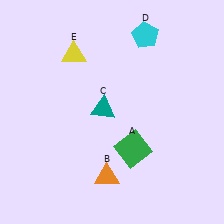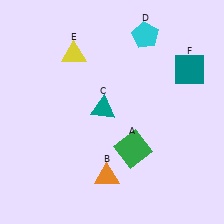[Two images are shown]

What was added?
A teal square (F) was added in Image 2.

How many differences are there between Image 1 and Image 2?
There is 1 difference between the two images.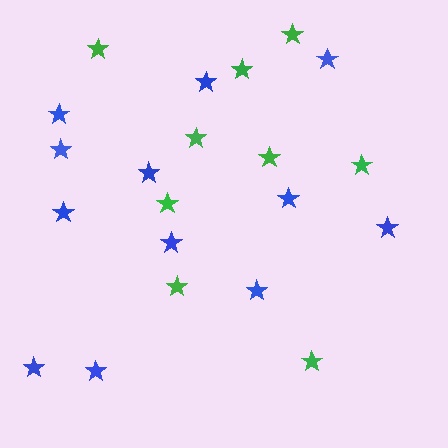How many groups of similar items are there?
There are 2 groups: one group of green stars (9) and one group of blue stars (12).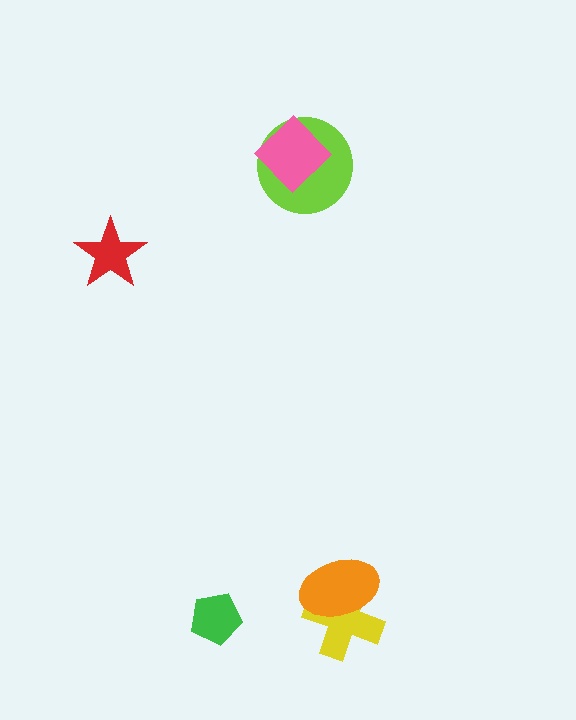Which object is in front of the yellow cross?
The orange ellipse is in front of the yellow cross.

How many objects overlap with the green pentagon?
0 objects overlap with the green pentagon.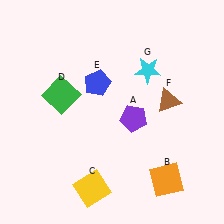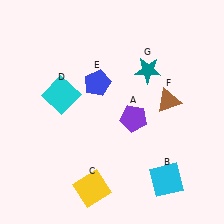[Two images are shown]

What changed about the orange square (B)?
In Image 1, B is orange. In Image 2, it changed to cyan.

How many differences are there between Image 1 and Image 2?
There are 3 differences between the two images.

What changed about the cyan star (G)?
In Image 1, G is cyan. In Image 2, it changed to teal.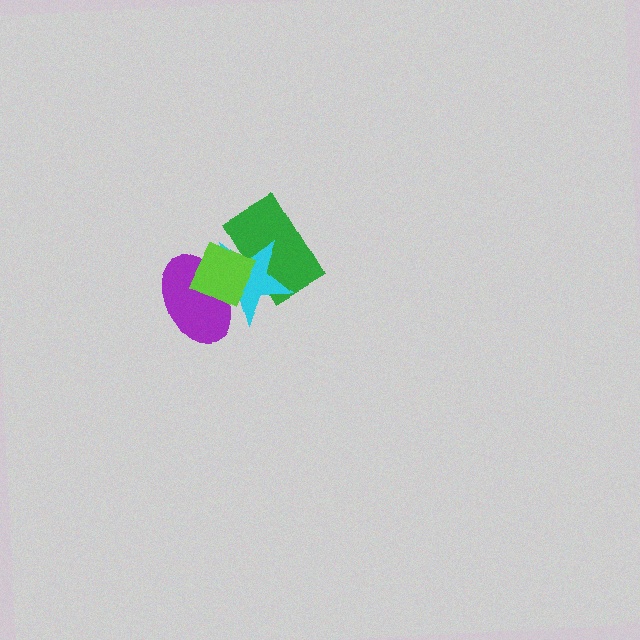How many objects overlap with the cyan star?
3 objects overlap with the cyan star.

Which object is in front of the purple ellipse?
The lime diamond is in front of the purple ellipse.